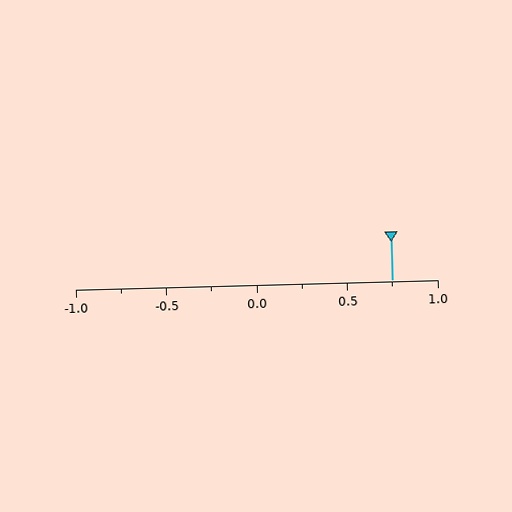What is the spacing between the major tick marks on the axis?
The major ticks are spaced 0.5 apart.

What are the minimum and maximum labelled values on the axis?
The axis runs from -1.0 to 1.0.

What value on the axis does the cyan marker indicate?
The marker indicates approximately 0.75.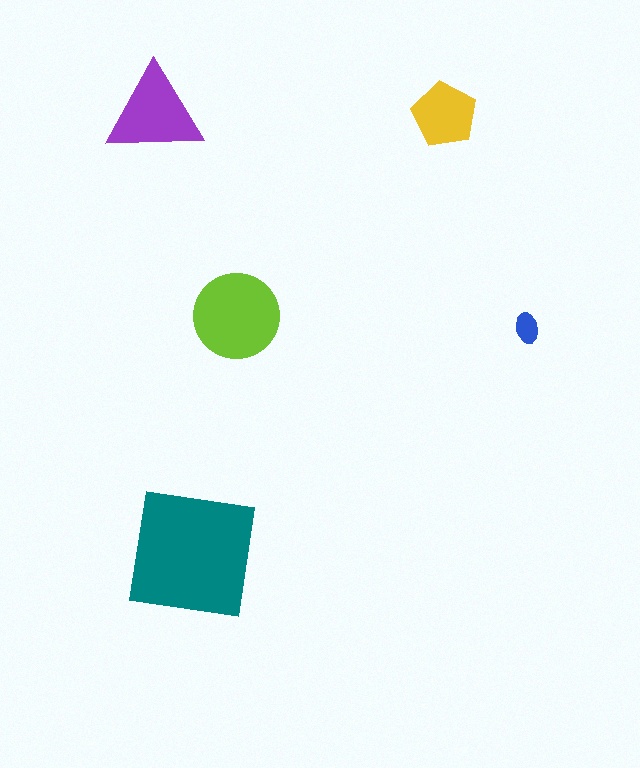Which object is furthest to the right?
The blue ellipse is rightmost.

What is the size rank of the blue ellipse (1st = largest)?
5th.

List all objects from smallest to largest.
The blue ellipse, the yellow pentagon, the purple triangle, the lime circle, the teal square.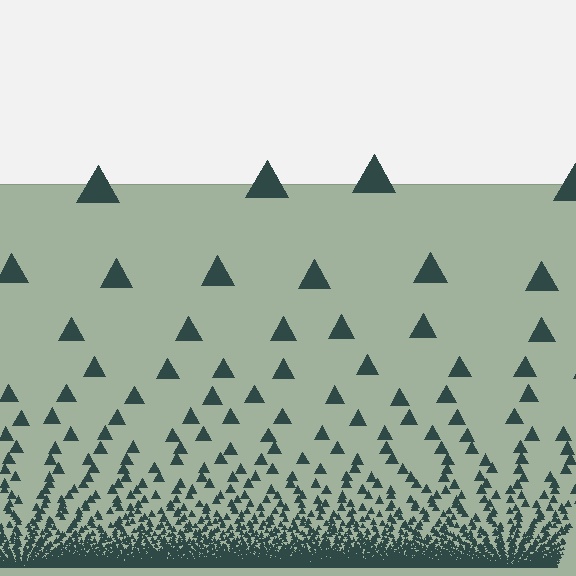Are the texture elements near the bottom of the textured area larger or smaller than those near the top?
Smaller. The gradient is inverted — elements near the bottom are smaller and denser.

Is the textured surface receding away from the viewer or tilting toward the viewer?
The surface appears to tilt toward the viewer. Texture elements get larger and sparser toward the top.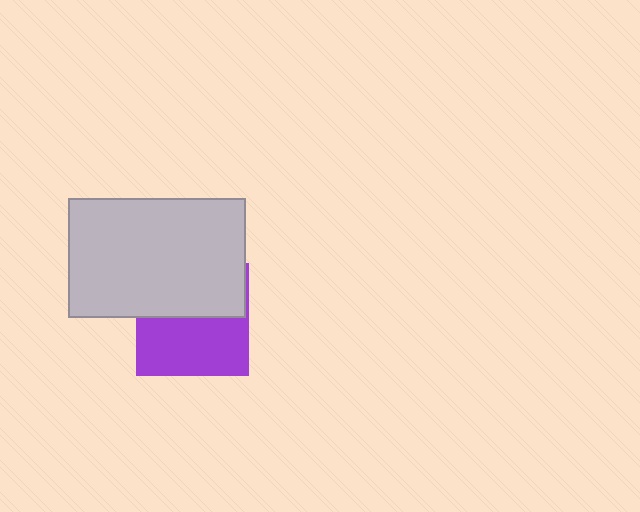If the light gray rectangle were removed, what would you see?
You would see the complete purple square.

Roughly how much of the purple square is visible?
About half of it is visible (roughly 53%).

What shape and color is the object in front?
The object in front is a light gray rectangle.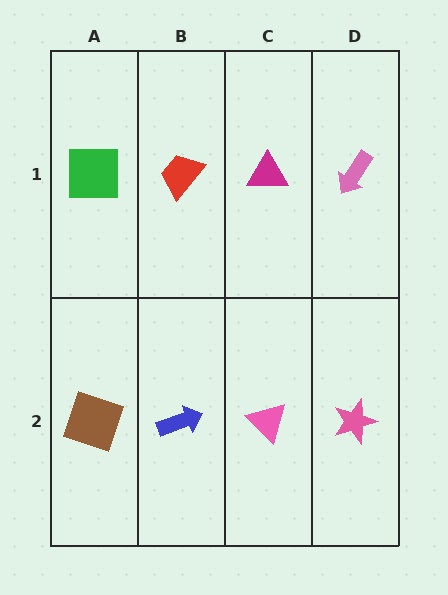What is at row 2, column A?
A brown square.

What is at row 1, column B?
A red trapezoid.